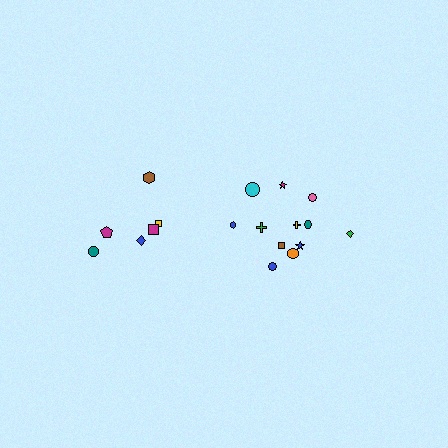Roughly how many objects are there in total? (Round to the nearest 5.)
Roughly 20 objects in total.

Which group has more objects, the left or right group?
The right group.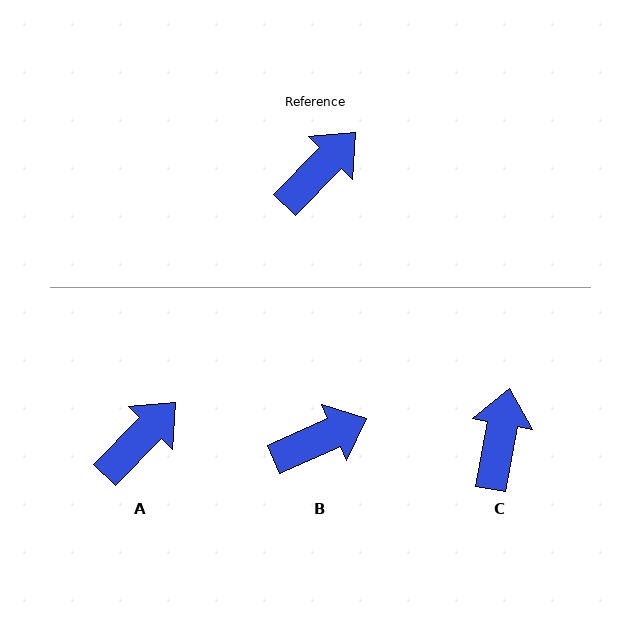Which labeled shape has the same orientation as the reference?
A.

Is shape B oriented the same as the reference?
No, it is off by about 22 degrees.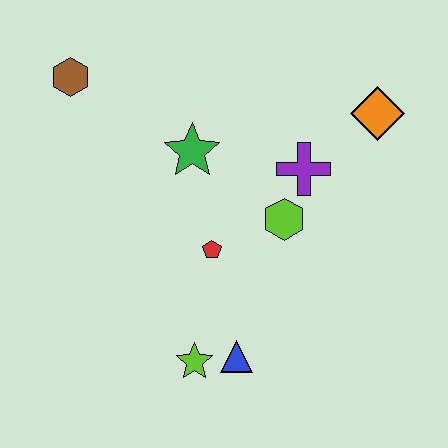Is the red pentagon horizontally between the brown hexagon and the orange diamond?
Yes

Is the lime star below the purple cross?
Yes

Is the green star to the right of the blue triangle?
No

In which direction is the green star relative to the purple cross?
The green star is to the left of the purple cross.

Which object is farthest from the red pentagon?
The brown hexagon is farthest from the red pentagon.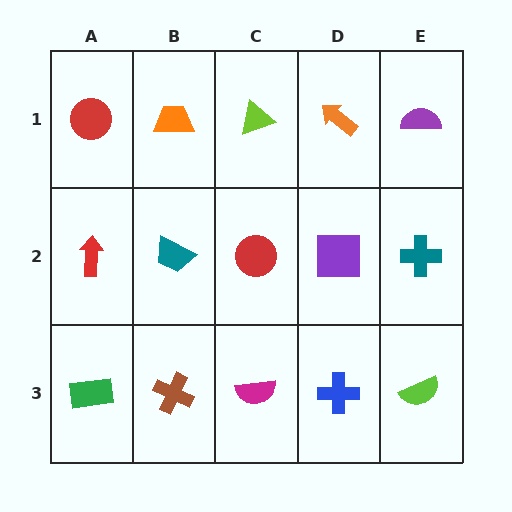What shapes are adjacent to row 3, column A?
A red arrow (row 2, column A), a brown cross (row 3, column B).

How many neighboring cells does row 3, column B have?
3.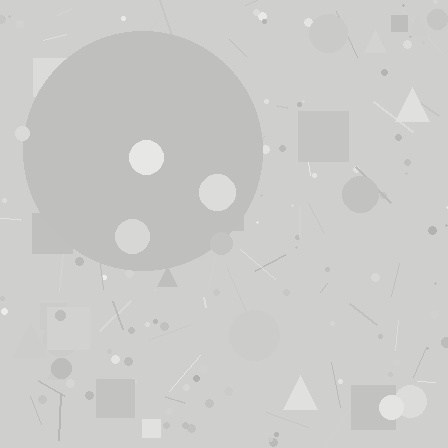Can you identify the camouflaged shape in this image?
The camouflaged shape is a circle.